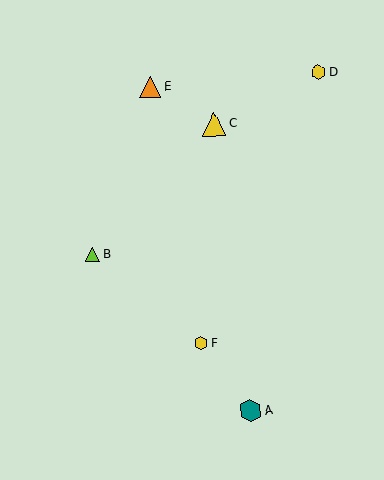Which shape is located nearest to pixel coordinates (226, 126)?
The yellow triangle (labeled C) at (214, 124) is nearest to that location.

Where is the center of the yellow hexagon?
The center of the yellow hexagon is at (201, 343).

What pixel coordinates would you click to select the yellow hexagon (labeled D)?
Click at (318, 72) to select the yellow hexagon D.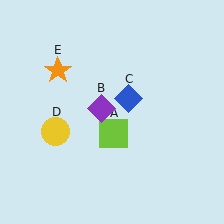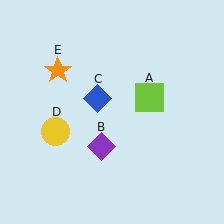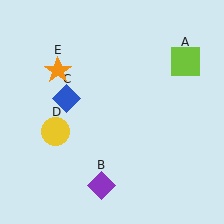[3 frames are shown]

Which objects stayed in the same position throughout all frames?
Yellow circle (object D) and orange star (object E) remained stationary.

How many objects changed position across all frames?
3 objects changed position: lime square (object A), purple diamond (object B), blue diamond (object C).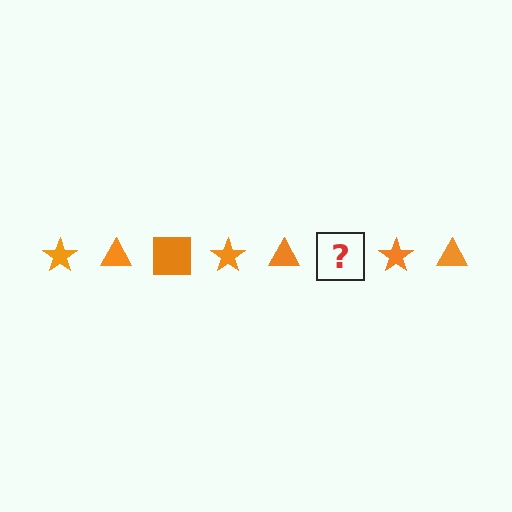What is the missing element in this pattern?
The missing element is an orange square.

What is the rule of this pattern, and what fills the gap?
The rule is that the pattern cycles through star, triangle, square shapes in orange. The gap should be filled with an orange square.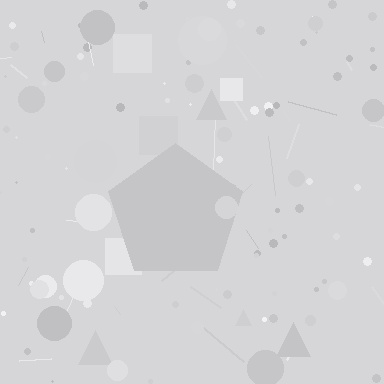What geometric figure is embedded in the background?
A pentagon is embedded in the background.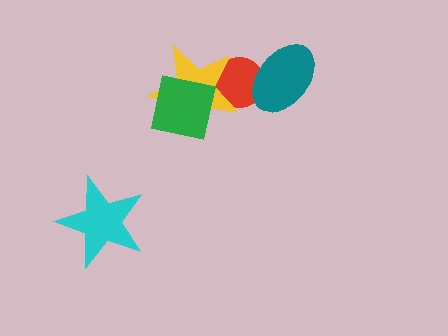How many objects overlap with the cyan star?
0 objects overlap with the cyan star.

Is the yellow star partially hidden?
Yes, it is partially covered by another shape.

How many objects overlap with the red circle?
2 objects overlap with the red circle.